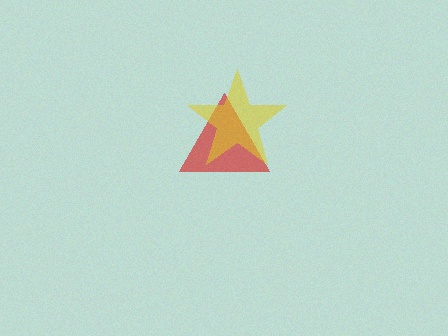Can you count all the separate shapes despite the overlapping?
Yes, there are 2 separate shapes.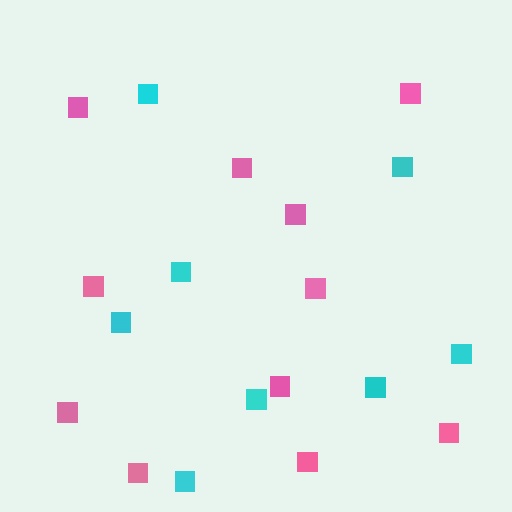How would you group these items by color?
There are 2 groups: one group of cyan squares (8) and one group of pink squares (11).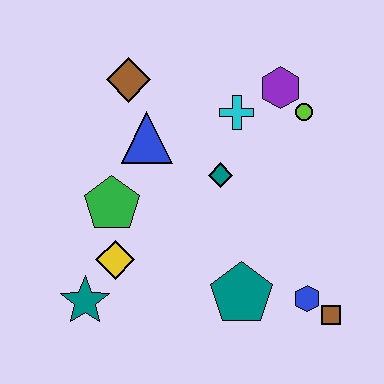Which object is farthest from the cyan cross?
The teal star is farthest from the cyan cross.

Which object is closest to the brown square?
The blue hexagon is closest to the brown square.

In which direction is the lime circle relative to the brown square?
The lime circle is above the brown square.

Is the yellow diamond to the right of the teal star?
Yes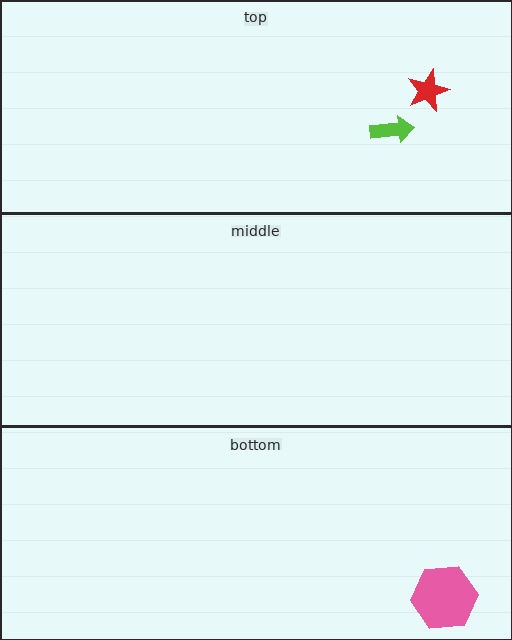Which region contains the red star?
The top region.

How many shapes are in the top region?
2.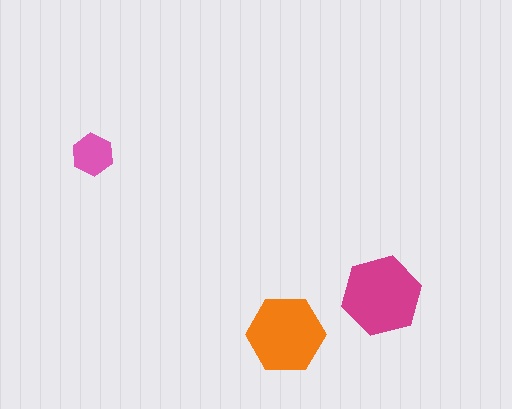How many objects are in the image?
There are 3 objects in the image.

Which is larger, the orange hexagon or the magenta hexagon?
The magenta one.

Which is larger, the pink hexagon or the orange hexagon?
The orange one.